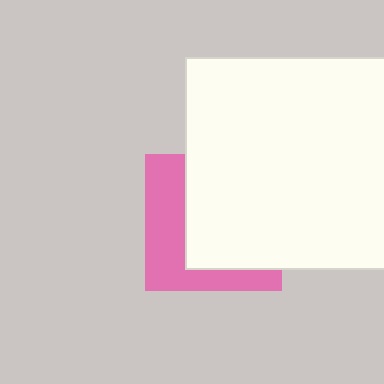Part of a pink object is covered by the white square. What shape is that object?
It is a square.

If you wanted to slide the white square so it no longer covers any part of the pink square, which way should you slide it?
Slide it right — that is the most direct way to separate the two shapes.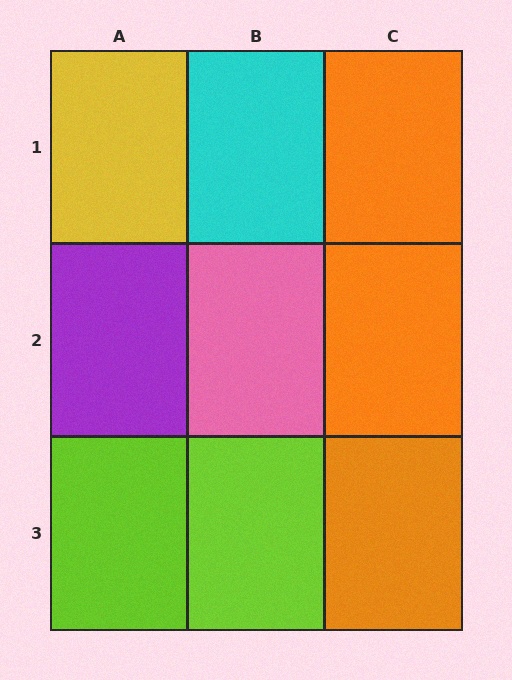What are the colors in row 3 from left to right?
Lime, lime, orange.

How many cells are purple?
1 cell is purple.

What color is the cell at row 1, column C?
Orange.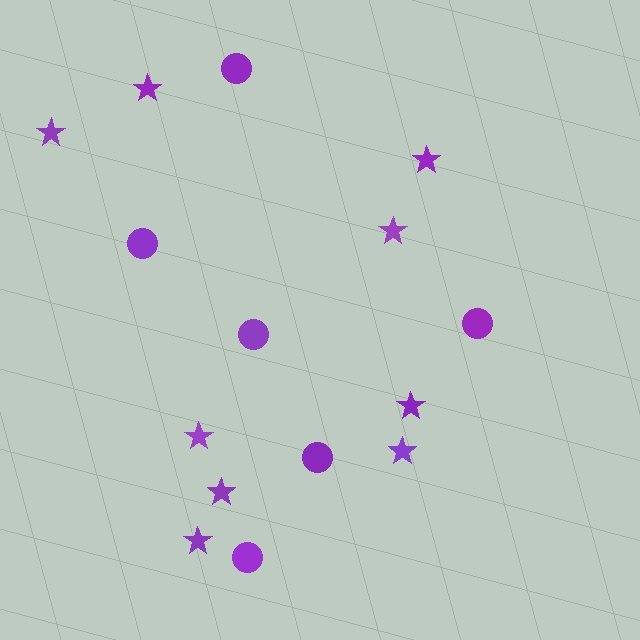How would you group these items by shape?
There are 2 groups: one group of circles (6) and one group of stars (9).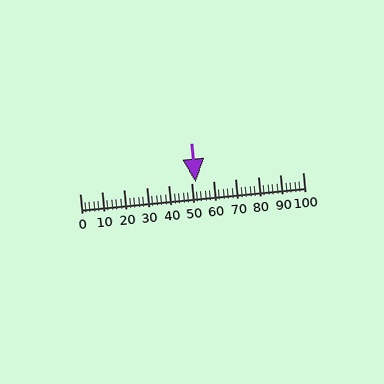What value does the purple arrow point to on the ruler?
The purple arrow points to approximately 52.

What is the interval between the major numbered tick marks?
The major tick marks are spaced 10 units apart.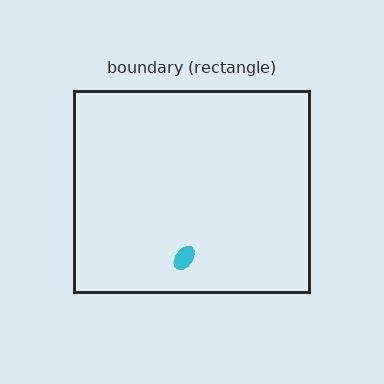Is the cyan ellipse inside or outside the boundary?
Inside.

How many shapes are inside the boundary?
1 inside, 0 outside.